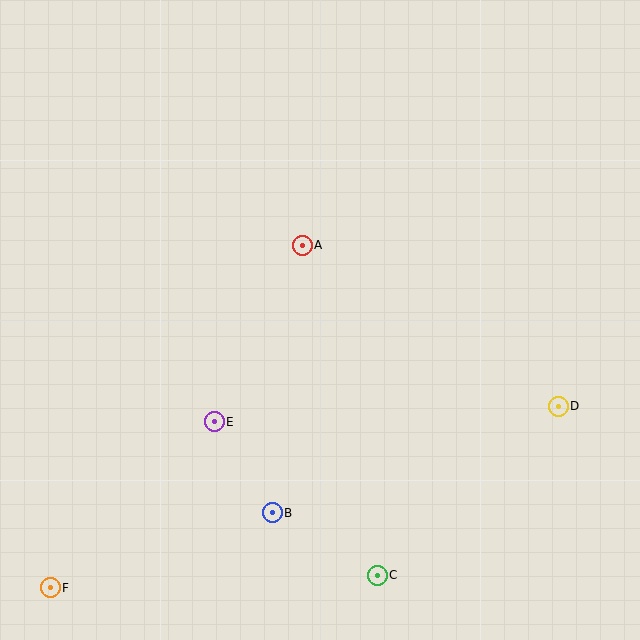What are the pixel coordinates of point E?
Point E is at (214, 422).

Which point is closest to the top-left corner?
Point A is closest to the top-left corner.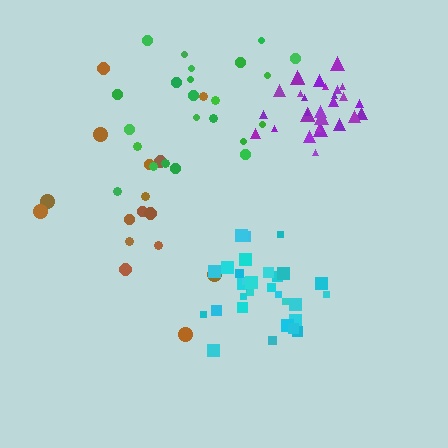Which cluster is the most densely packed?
Purple.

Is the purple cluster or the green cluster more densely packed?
Purple.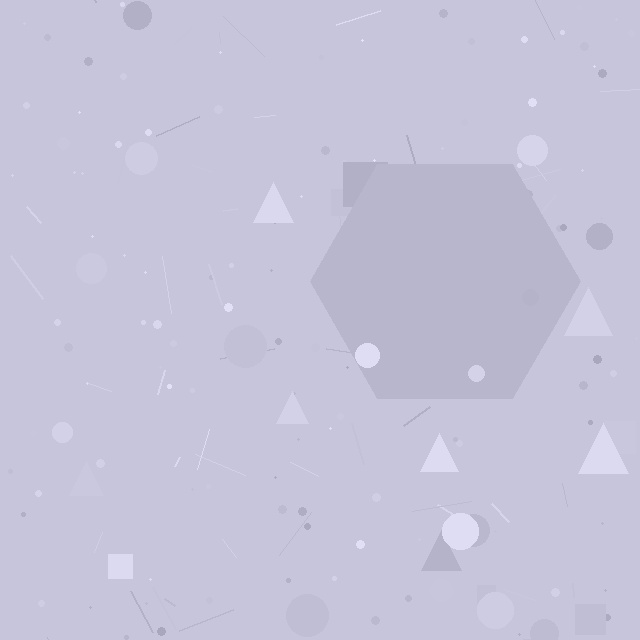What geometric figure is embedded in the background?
A hexagon is embedded in the background.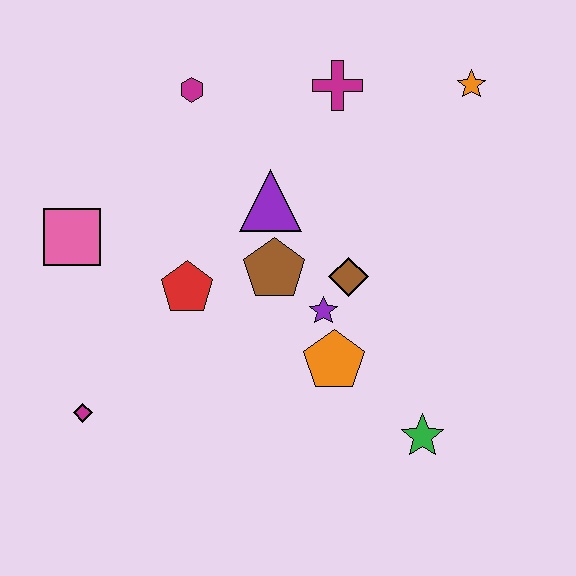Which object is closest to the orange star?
The magenta cross is closest to the orange star.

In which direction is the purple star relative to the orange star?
The purple star is below the orange star.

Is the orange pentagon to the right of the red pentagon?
Yes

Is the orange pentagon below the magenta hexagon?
Yes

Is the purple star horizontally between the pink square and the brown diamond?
Yes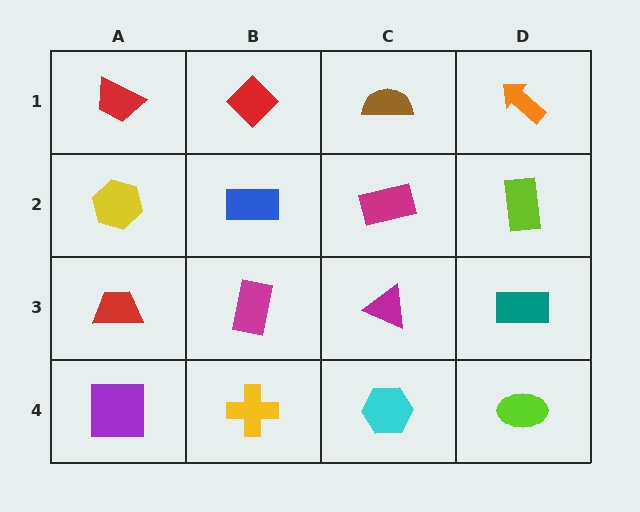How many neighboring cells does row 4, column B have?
3.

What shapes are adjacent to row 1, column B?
A blue rectangle (row 2, column B), a red trapezoid (row 1, column A), a brown semicircle (row 1, column C).